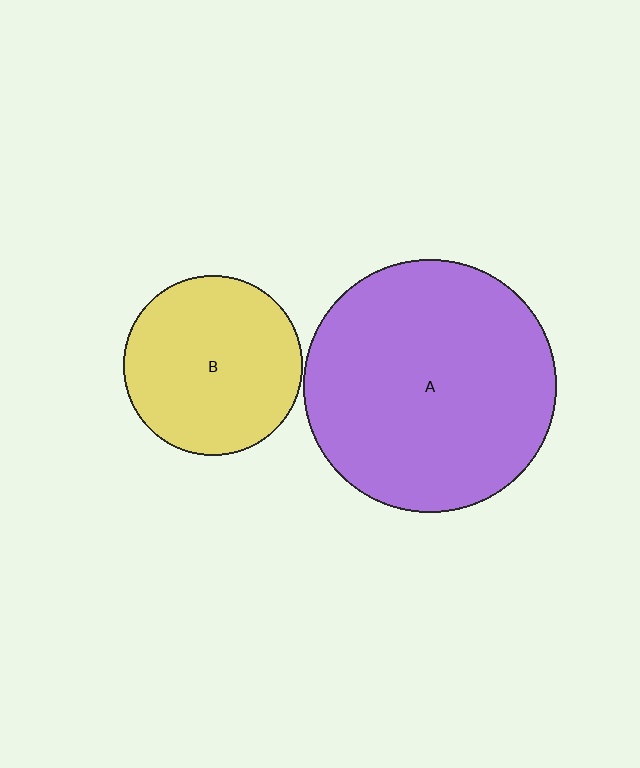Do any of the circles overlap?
No, none of the circles overlap.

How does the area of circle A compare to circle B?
Approximately 2.0 times.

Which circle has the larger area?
Circle A (purple).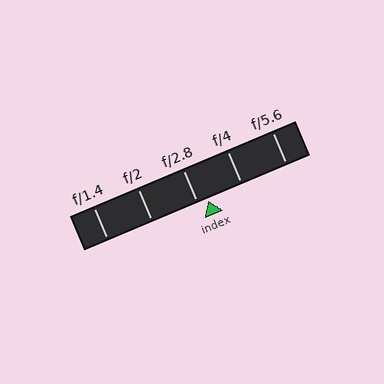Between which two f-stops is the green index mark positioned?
The index mark is between f/2.8 and f/4.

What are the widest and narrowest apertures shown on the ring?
The widest aperture shown is f/1.4 and the narrowest is f/5.6.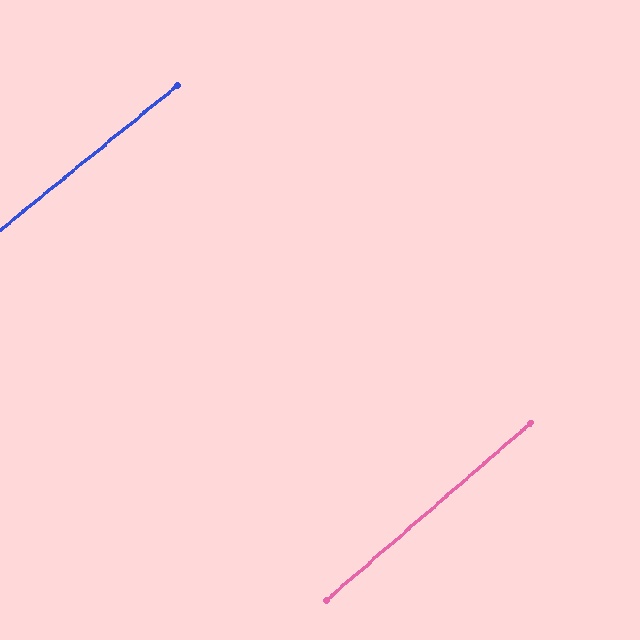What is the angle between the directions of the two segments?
Approximately 2 degrees.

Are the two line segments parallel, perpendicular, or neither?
Parallel — their directions differ by only 1.9°.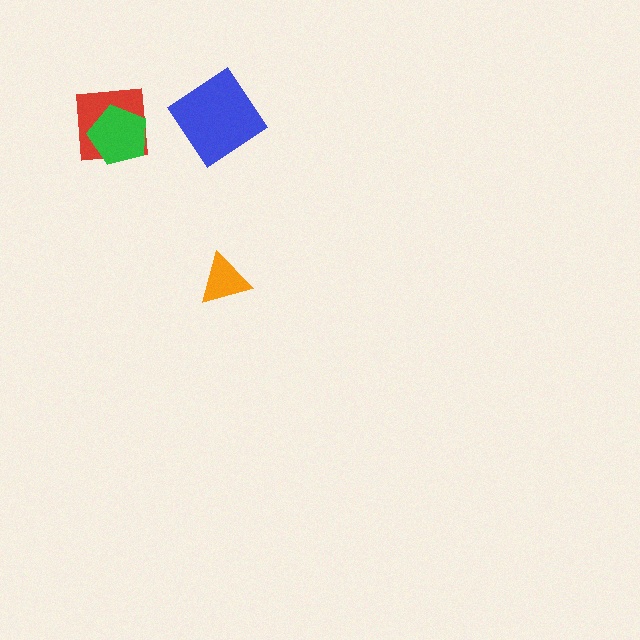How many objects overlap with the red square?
1 object overlaps with the red square.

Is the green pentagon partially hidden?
No, no other shape covers it.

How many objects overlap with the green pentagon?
1 object overlaps with the green pentagon.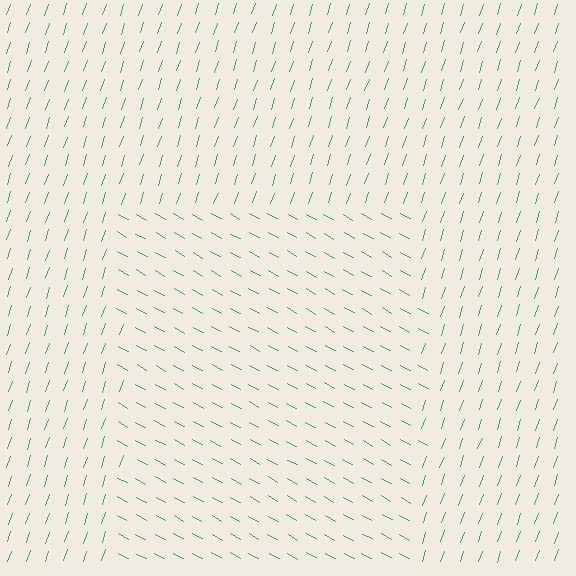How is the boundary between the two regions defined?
The boundary is defined purely by a change in line orientation (approximately 80 degrees difference). All lines are the same color and thickness.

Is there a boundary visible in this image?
Yes, there is a texture boundary formed by a change in line orientation.